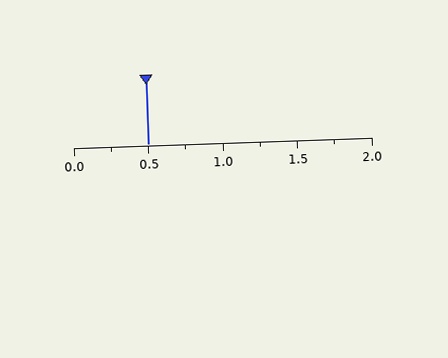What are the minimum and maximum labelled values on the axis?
The axis runs from 0.0 to 2.0.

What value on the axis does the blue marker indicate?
The marker indicates approximately 0.5.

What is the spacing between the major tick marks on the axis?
The major ticks are spaced 0.5 apart.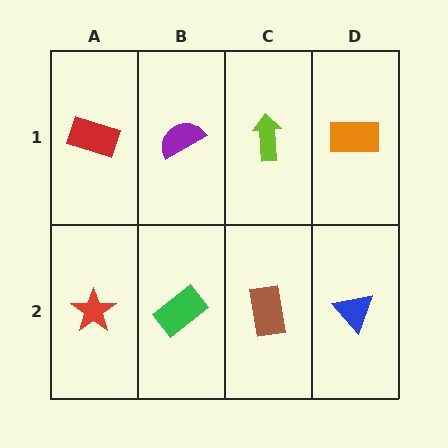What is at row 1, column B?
A purple semicircle.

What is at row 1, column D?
An orange rectangle.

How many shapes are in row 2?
4 shapes.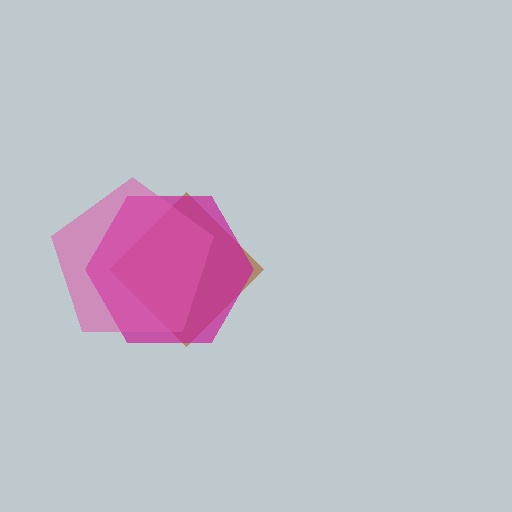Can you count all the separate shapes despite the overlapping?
Yes, there are 3 separate shapes.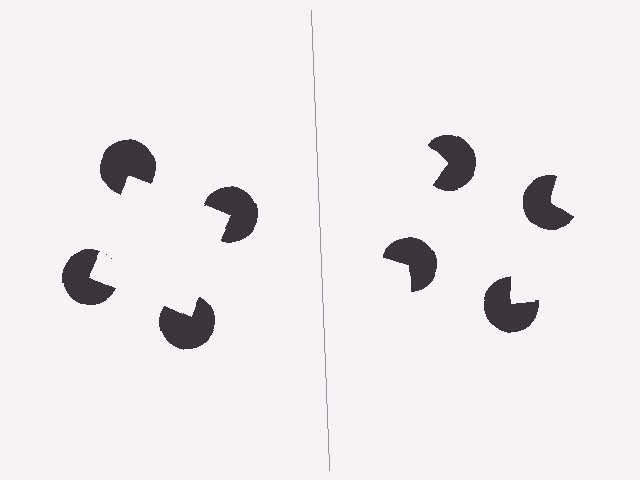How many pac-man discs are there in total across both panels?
8 — 4 on each side.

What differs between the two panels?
The pac-man discs are positioned identically on both sides; only the wedge orientations differ. On the left they align to a square; on the right they are misaligned.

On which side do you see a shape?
An illusory square appears on the left side. On the right side the wedge cuts are rotated, so no coherent shape forms.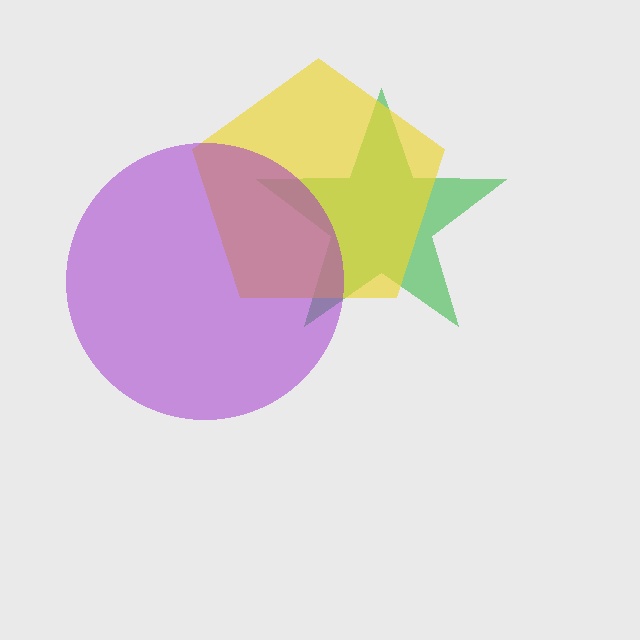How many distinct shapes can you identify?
There are 3 distinct shapes: a green star, a yellow pentagon, a purple circle.